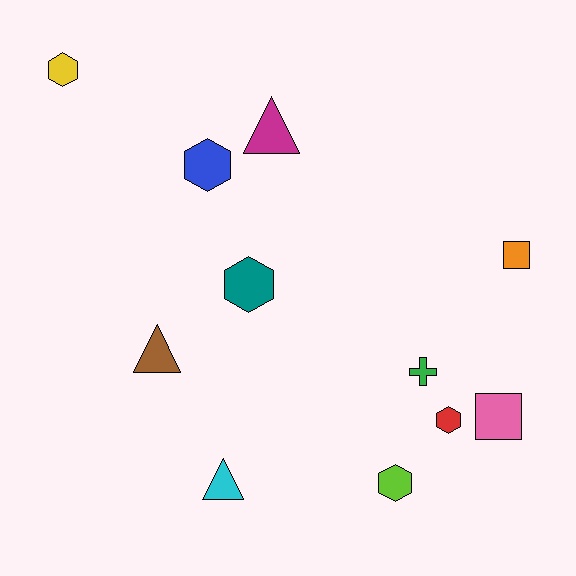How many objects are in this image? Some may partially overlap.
There are 11 objects.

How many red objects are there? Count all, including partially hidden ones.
There is 1 red object.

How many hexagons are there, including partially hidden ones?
There are 5 hexagons.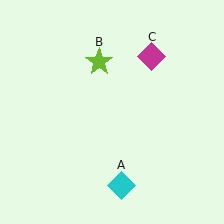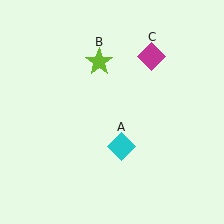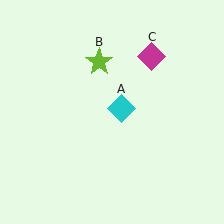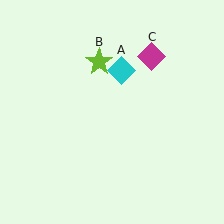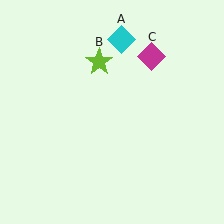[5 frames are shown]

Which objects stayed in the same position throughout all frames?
Lime star (object B) and magenta diamond (object C) remained stationary.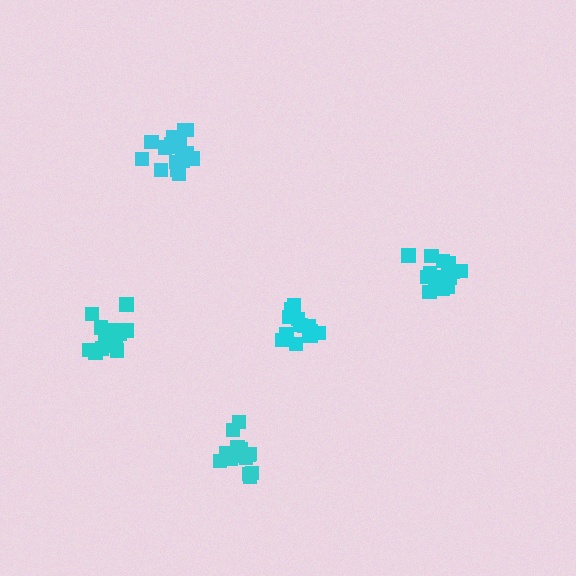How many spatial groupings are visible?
There are 5 spatial groupings.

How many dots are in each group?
Group 1: 15 dots, Group 2: 14 dots, Group 3: 20 dots, Group 4: 15 dots, Group 5: 16 dots (80 total).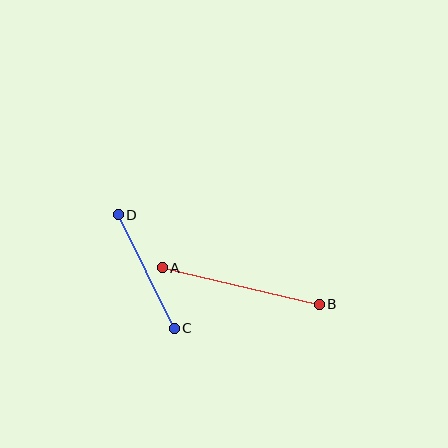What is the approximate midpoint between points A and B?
The midpoint is at approximately (241, 286) pixels.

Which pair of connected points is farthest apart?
Points A and B are farthest apart.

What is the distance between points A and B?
The distance is approximately 161 pixels.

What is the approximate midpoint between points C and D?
The midpoint is at approximately (146, 272) pixels.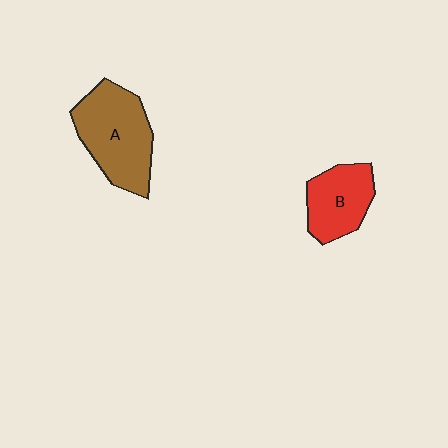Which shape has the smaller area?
Shape B (red).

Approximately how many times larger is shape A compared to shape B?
Approximately 1.5 times.